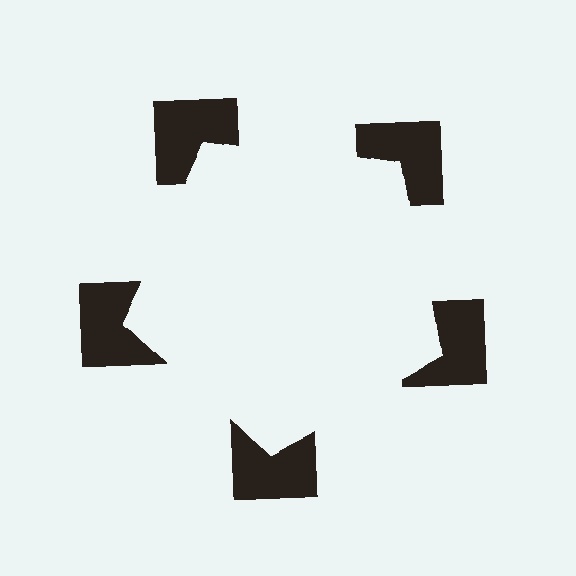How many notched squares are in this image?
There are 5 — one at each vertex of the illusory pentagon.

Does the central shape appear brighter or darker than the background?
It typically appears slightly brighter than the background, even though no actual brightness change is drawn.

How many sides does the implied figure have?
5 sides.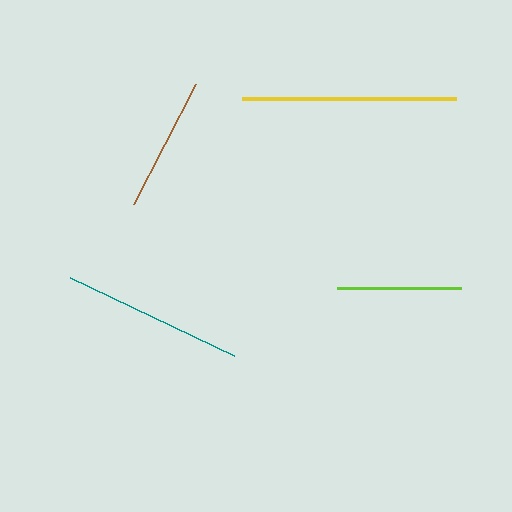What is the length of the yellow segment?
The yellow segment is approximately 215 pixels long.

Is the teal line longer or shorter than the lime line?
The teal line is longer than the lime line.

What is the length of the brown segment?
The brown segment is approximately 136 pixels long.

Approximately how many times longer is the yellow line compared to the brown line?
The yellow line is approximately 1.6 times the length of the brown line.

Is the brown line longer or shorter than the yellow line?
The yellow line is longer than the brown line.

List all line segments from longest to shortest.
From longest to shortest: yellow, teal, brown, lime.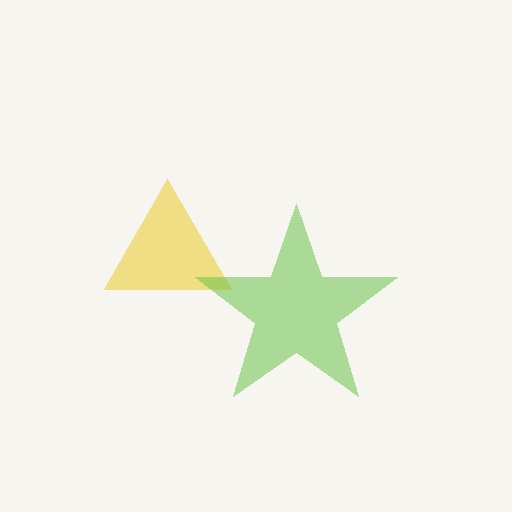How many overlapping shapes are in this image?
There are 2 overlapping shapes in the image.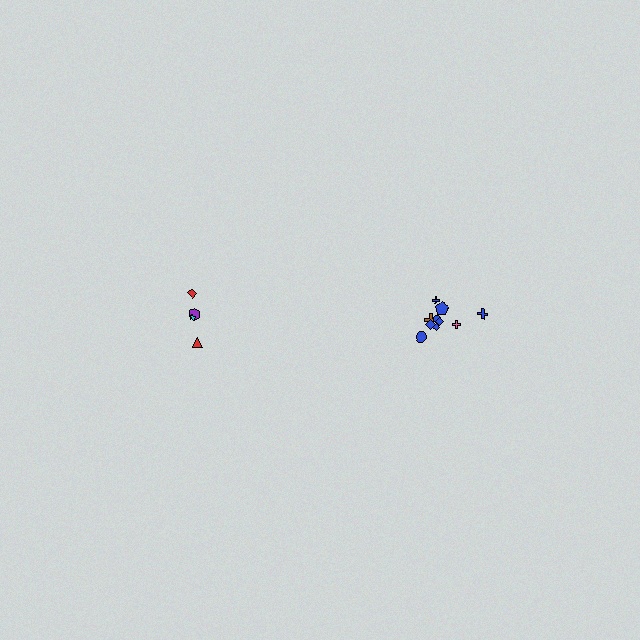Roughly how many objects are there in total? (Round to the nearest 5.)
Roughly 15 objects in total.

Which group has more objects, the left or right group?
The right group.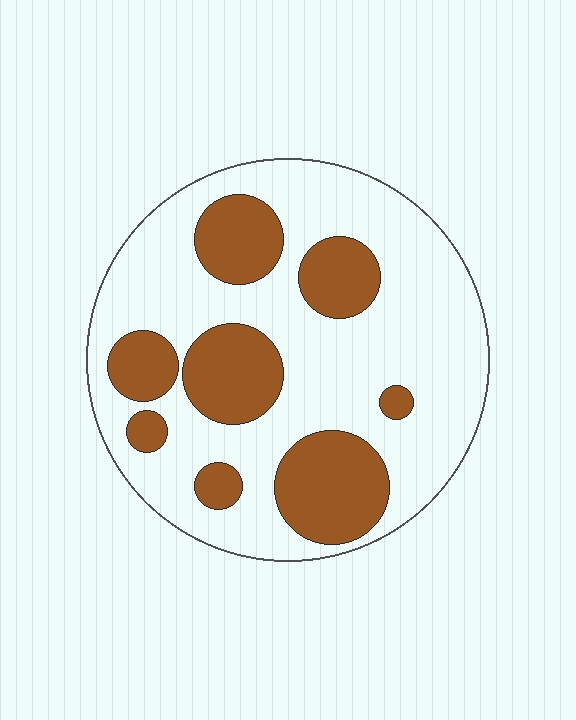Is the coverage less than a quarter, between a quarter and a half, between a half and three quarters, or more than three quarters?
Between a quarter and a half.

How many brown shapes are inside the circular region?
8.